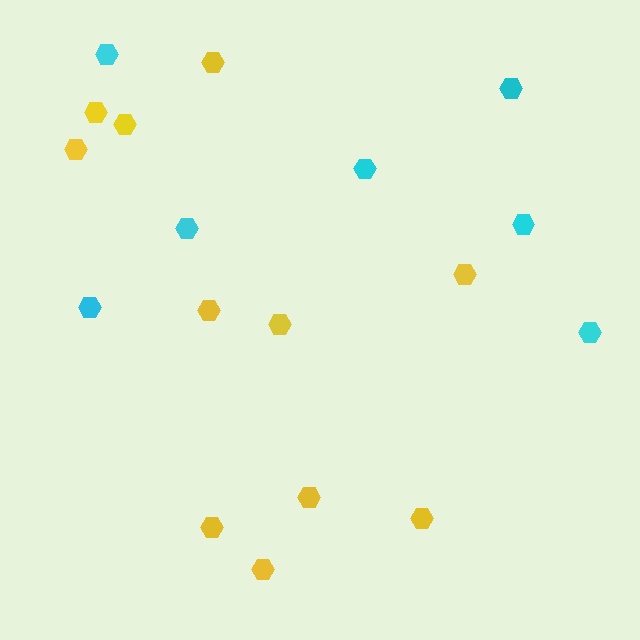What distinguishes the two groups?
There are 2 groups: one group of yellow hexagons (11) and one group of cyan hexagons (7).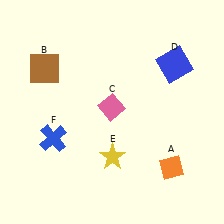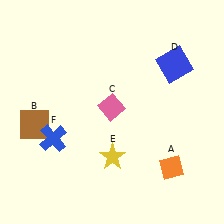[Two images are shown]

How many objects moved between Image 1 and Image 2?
1 object moved between the two images.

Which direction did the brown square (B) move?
The brown square (B) moved down.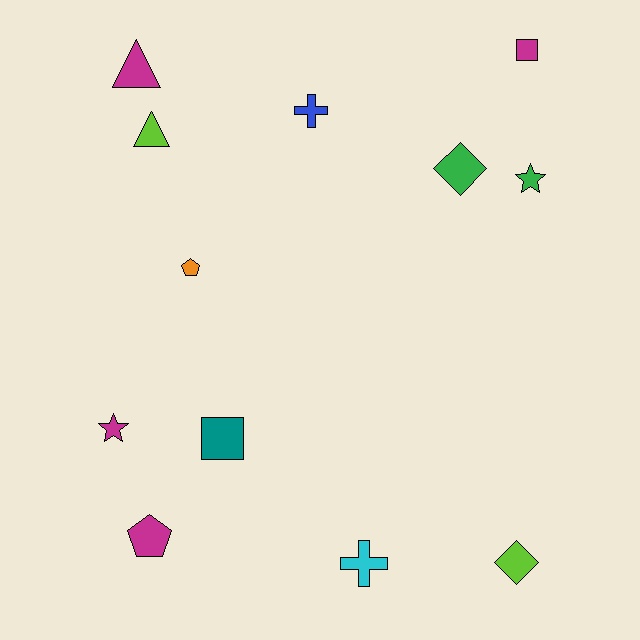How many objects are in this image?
There are 12 objects.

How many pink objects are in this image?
There are no pink objects.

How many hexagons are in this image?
There are no hexagons.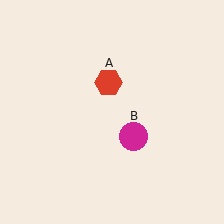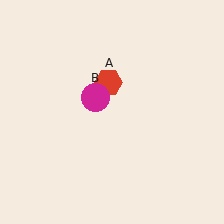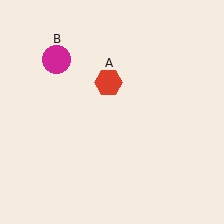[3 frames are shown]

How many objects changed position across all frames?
1 object changed position: magenta circle (object B).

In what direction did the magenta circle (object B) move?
The magenta circle (object B) moved up and to the left.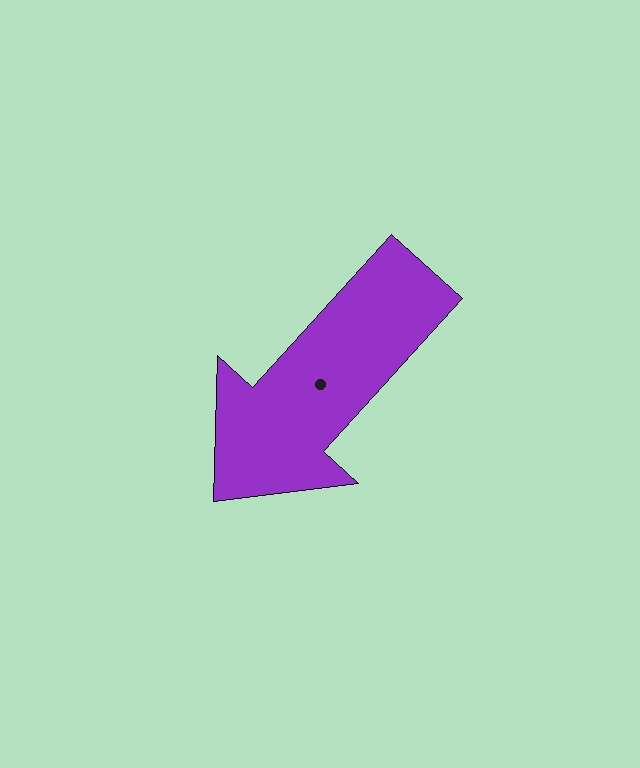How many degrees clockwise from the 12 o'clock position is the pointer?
Approximately 222 degrees.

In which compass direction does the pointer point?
Southwest.